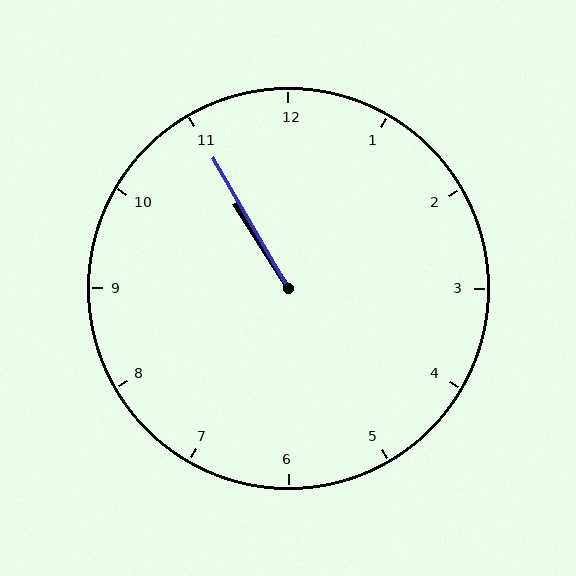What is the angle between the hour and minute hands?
Approximately 2 degrees.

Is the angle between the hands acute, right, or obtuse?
It is acute.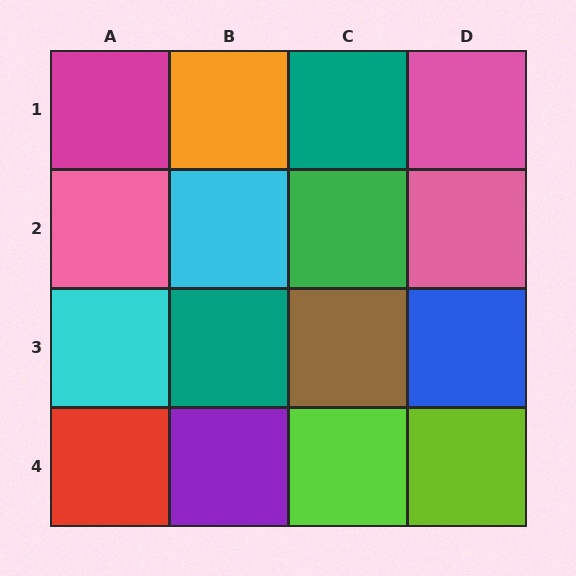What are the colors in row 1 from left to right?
Magenta, orange, teal, pink.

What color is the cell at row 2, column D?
Pink.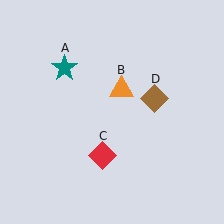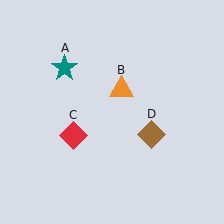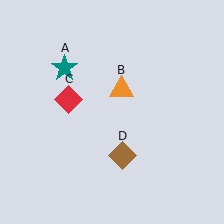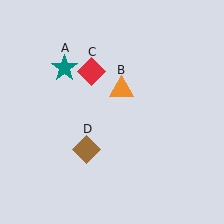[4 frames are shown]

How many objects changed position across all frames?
2 objects changed position: red diamond (object C), brown diamond (object D).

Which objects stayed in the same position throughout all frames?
Teal star (object A) and orange triangle (object B) remained stationary.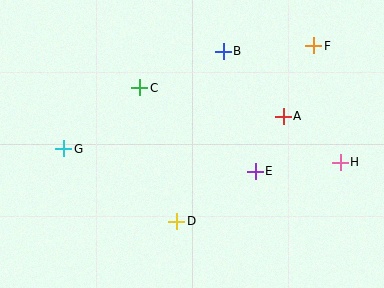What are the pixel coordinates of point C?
Point C is at (140, 88).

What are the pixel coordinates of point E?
Point E is at (255, 171).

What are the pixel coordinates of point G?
Point G is at (64, 149).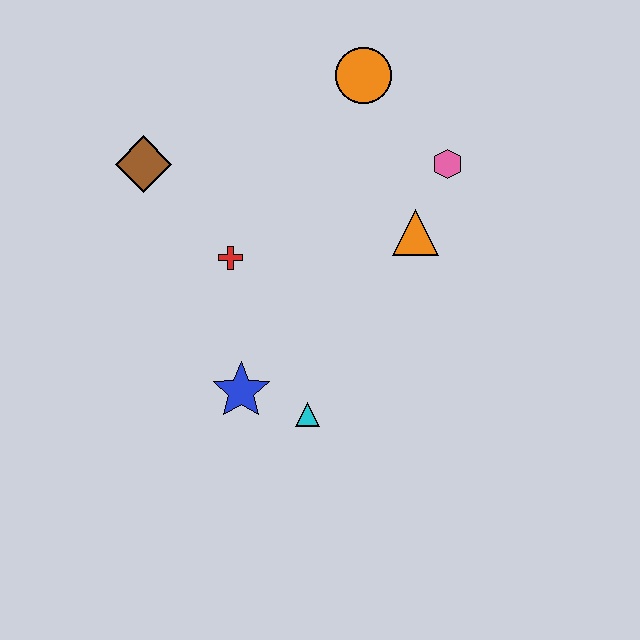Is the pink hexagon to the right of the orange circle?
Yes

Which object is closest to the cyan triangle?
The blue star is closest to the cyan triangle.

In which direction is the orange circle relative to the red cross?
The orange circle is above the red cross.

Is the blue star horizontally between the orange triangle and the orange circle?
No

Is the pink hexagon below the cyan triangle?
No